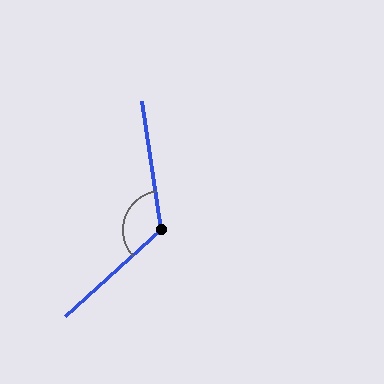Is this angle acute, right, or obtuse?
It is obtuse.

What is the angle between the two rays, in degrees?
Approximately 124 degrees.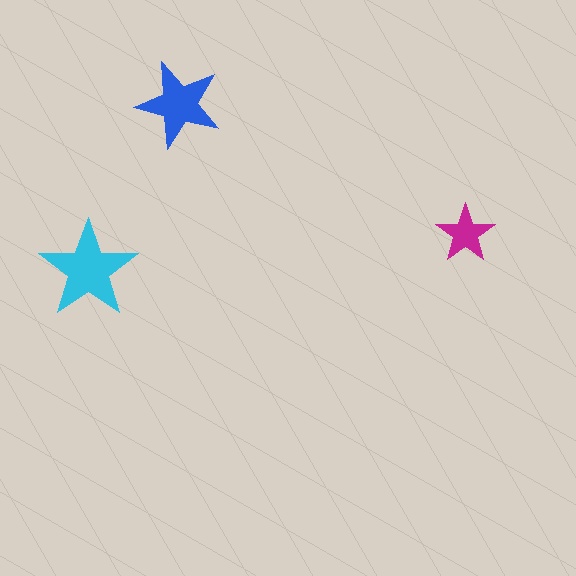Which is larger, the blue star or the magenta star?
The blue one.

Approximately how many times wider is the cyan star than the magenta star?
About 1.5 times wider.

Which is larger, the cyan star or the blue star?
The cyan one.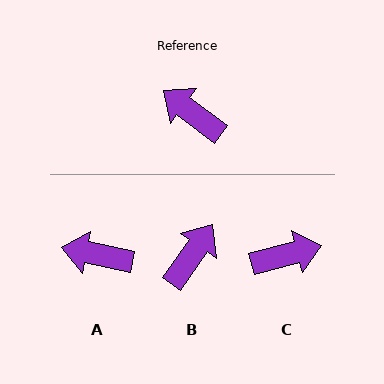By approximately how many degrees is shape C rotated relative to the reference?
Approximately 128 degrees clockwise.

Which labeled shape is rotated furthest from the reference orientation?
C, about 128 degrees away.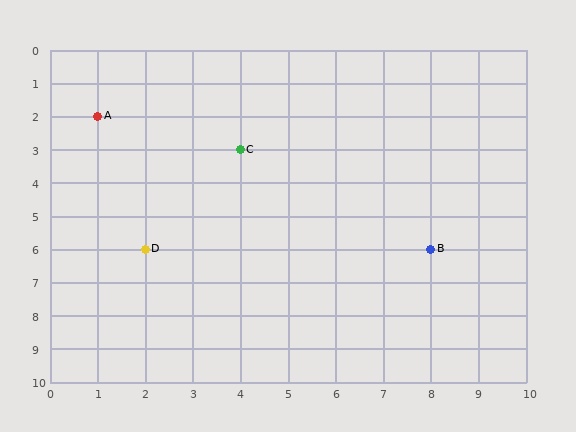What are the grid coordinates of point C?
Point C is at grid coordinates (4, 3).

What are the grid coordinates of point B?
Point B is at grid coordinates (8, 6).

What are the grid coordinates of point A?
Point A is at grid coordinates (1, 2).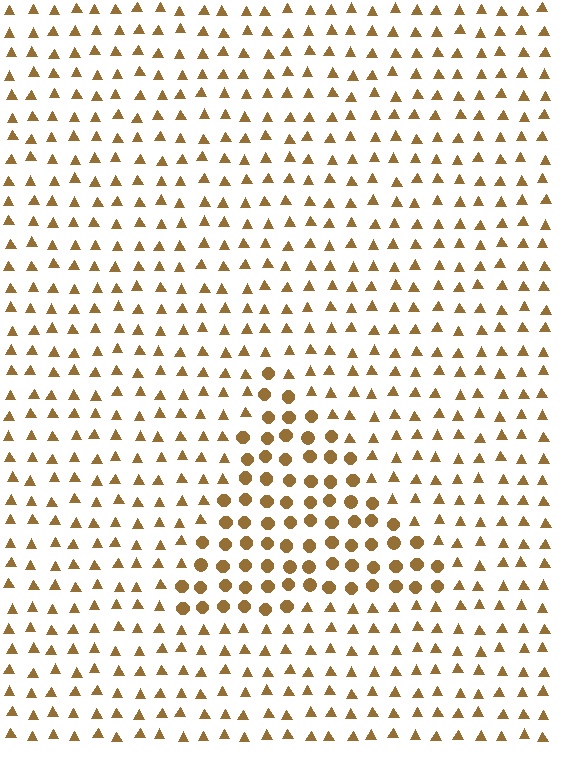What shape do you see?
I see a triangle.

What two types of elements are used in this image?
The image uses circles inside the triangle region and triangles outside it.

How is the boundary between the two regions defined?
The boundary is defined by a change in element shape: circles inside vs. triangles outside. All elements share the same color and spacing.